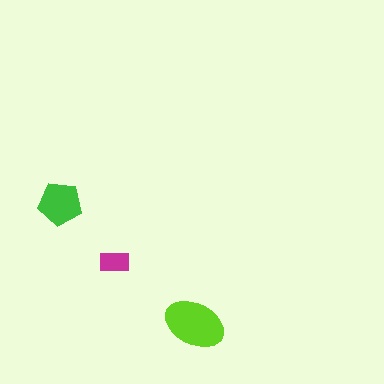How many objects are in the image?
There are 3 objects in the image.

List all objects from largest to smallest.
The lime ellipse, the green pentagon, the magenta rectangle.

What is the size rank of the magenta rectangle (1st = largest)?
3rd.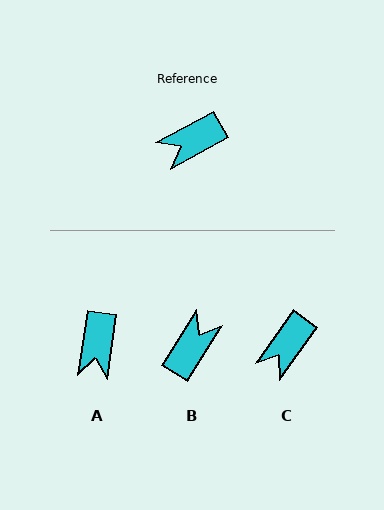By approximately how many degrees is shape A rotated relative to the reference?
Approximately 53 degrees counter-clockwise.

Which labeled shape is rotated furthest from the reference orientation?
B, about 151 degrees away.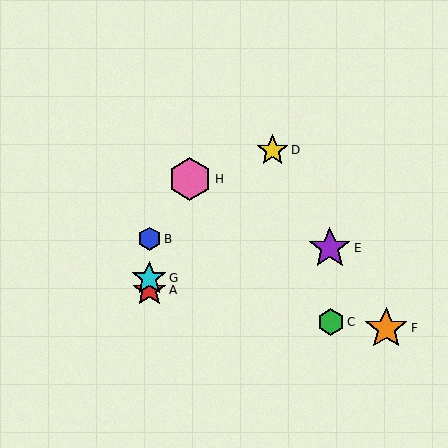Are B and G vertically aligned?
Yes, both are at x≈149.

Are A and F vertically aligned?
No, A is at x≈149 and F is at x≈386.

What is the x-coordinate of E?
Object E is at x≈330.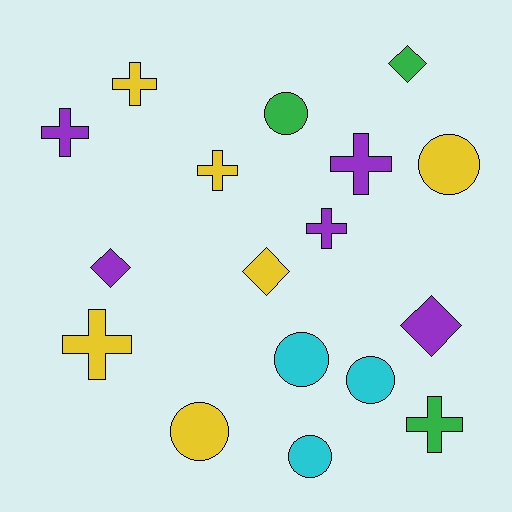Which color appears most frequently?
Yellow, with 6 objects.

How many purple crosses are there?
There are 3 purple crosses.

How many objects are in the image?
There are 17 objects.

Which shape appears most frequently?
Cross, with 7 objects.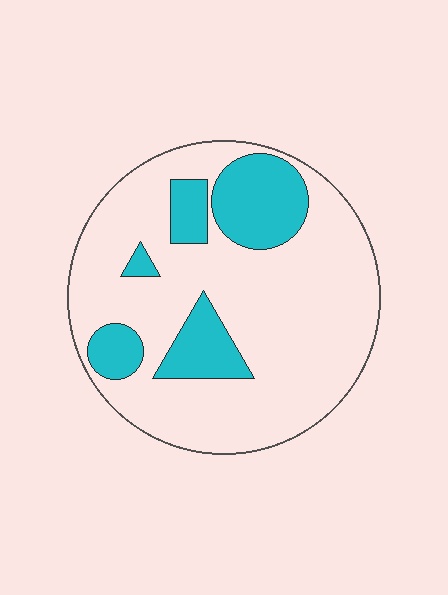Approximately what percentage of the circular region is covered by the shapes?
Approximately 25%.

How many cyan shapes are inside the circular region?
5.